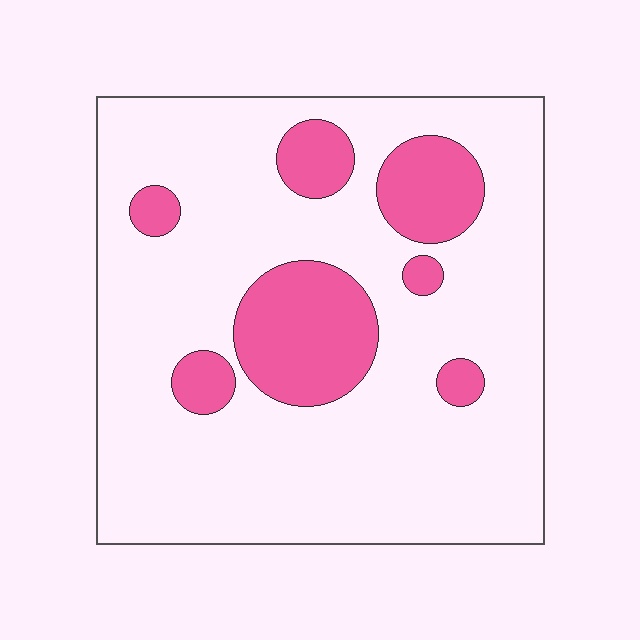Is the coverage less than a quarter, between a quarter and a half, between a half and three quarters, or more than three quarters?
Less than a quarter.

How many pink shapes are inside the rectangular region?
7.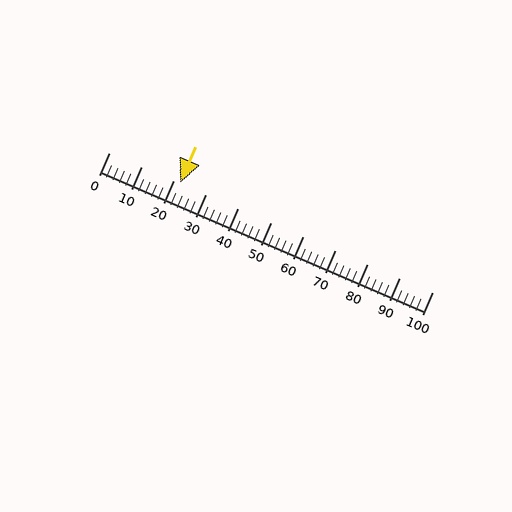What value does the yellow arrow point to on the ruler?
The yellow arrow points to approximately 22.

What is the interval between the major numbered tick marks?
The major tick marks are spaced 10 units apart.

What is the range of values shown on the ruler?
The ruler shows values from 0 to 100.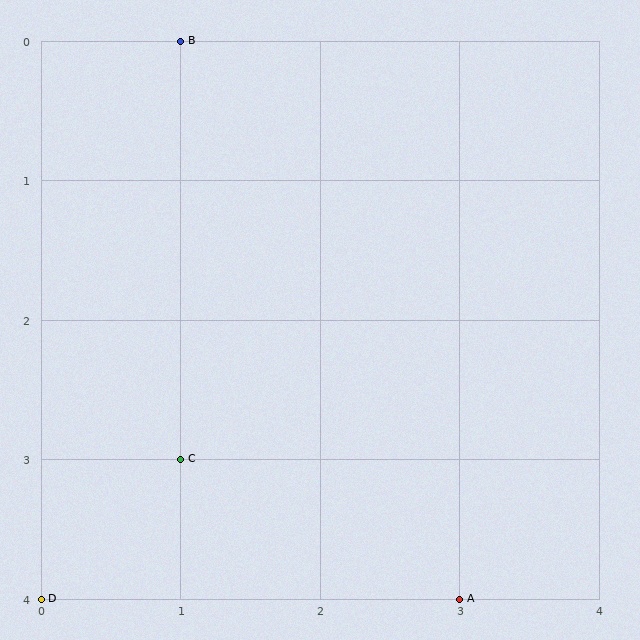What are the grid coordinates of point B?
Point B is at grid coordinates (1, 0).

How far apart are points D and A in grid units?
Points D and A are 3 columns apart.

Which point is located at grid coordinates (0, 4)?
Point D is at (0, 4).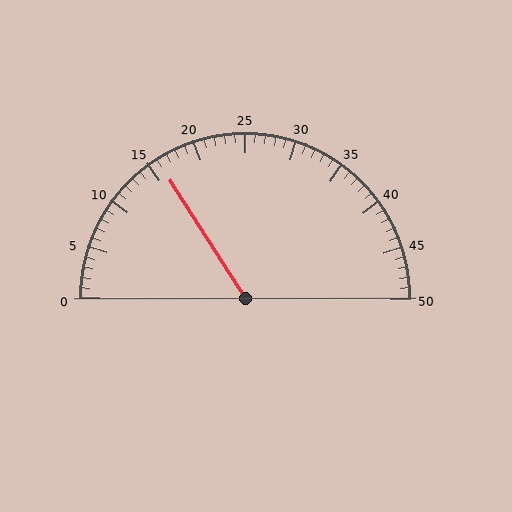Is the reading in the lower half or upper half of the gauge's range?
The reading is in the lower half of the range (0 to 50).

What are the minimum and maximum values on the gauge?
The gauge ranges from 0 to 50.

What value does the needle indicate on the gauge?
The needle indicates approximately 16.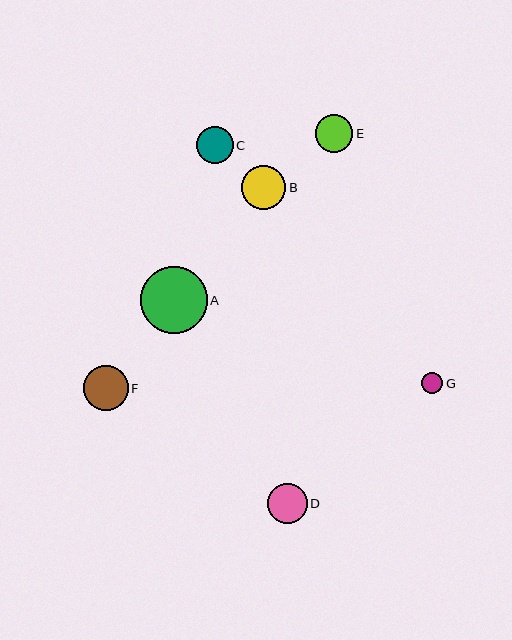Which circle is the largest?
Circle A is the largest with a size of approximately 67 pixels.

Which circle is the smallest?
Circle G is the smallest with a size of approximately 21 pixels.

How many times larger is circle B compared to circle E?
Circle B is approximately 1.2 times the size of circle E.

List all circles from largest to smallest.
From largest to smallest: A, F, B, D, E, C, G.